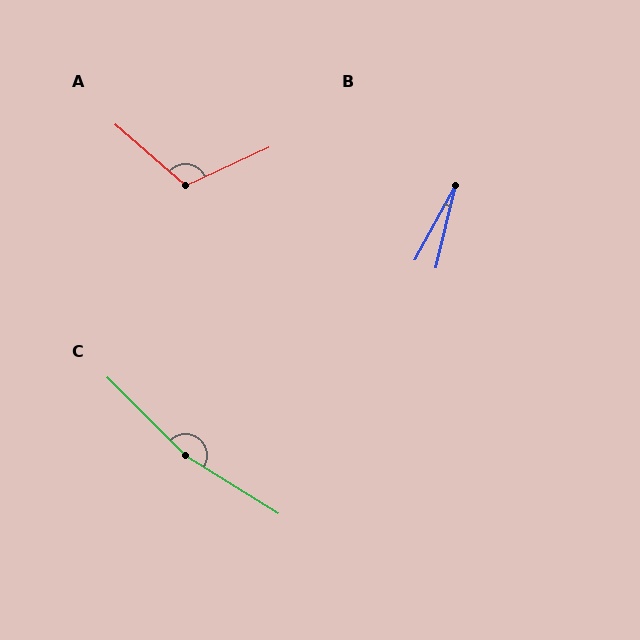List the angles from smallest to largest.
B (16°), A (114°), C (167°).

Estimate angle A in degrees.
Approximately 114 degrees.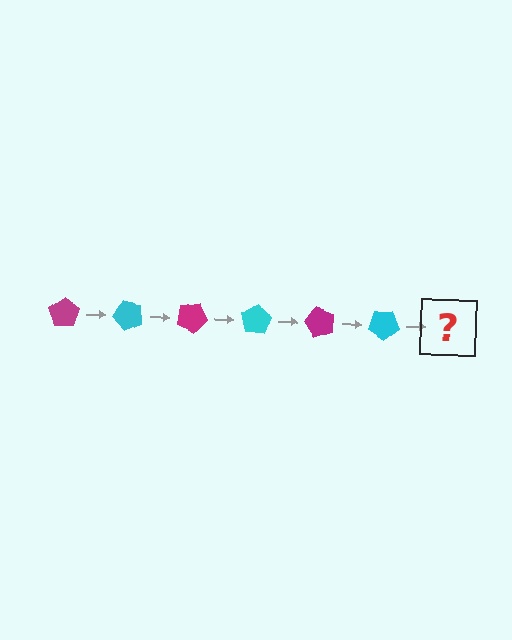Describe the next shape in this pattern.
It should be a magenta pentagon, rotated 300 degrees from the start.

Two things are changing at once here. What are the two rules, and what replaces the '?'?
The two rules are that it rotates 50 degrees each step and the color cycles through magenta and cyan. The '?' should be a magenta pentagon, rotated 300 degrees from the start.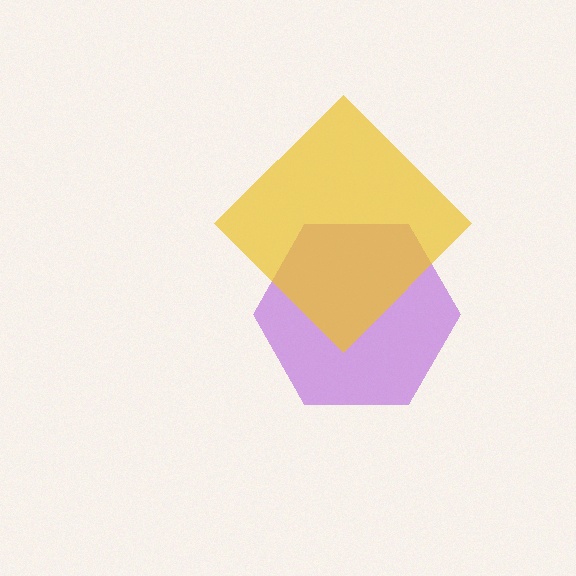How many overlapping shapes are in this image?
There are 2 overlapping shapes in the image.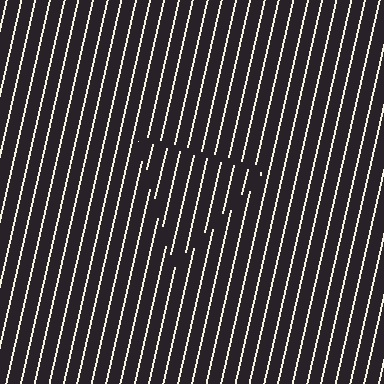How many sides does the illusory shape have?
3 sides — the line-ends trace a triangle.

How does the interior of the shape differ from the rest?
The interior of the shape contains the same grating, shifted by half a period — the contour is defined by the phase discontinuity where line-ends from the inner and outer gratings abut.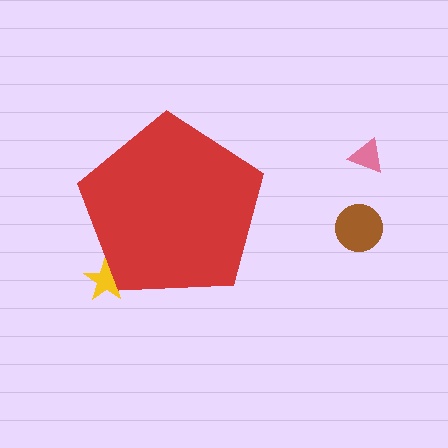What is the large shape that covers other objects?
A red pentagon.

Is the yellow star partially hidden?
Yes, the yellow star is partially hidden behind the red pentagon.